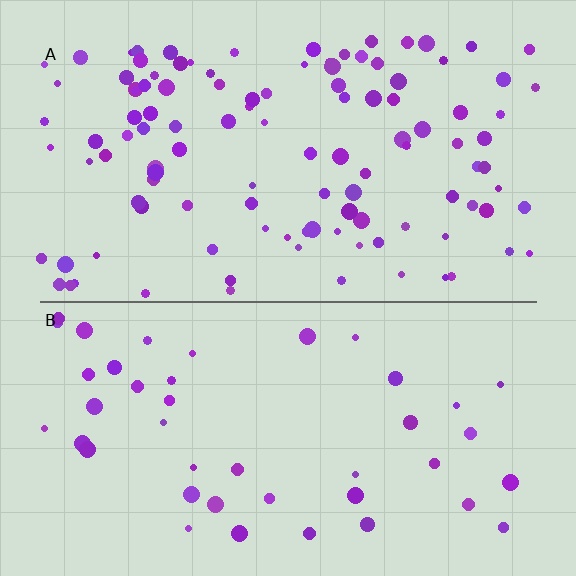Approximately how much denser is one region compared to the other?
Approximately 2.7× — region A over region B.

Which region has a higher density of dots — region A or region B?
A (the top).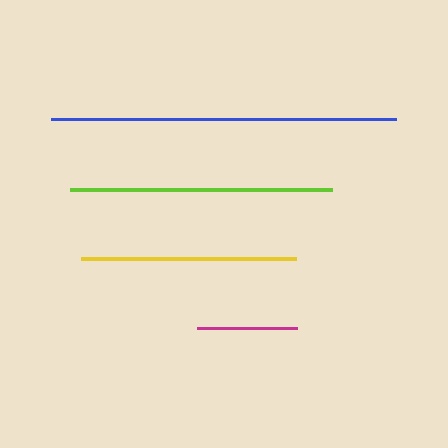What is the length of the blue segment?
The blue segment is approximately 345 pixels long.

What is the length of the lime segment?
The lime segment is approximately 262 pixels long.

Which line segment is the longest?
The blue line is the longest at approximately 345 pixels.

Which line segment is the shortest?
The magenta line is the shortest at approximately 100 pixels.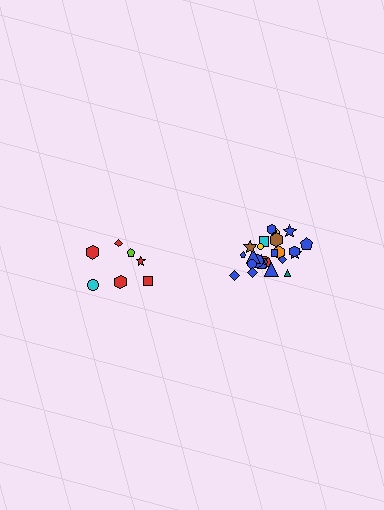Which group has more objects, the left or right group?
The right group.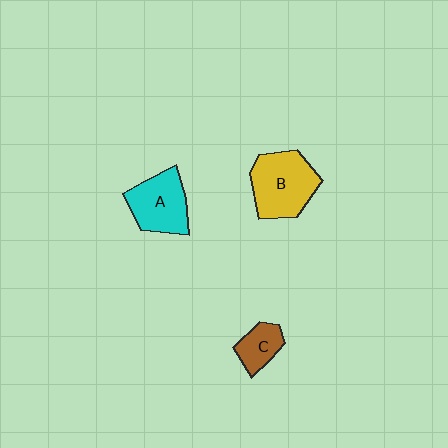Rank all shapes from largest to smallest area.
From largest to smallest: B (yellow), A (cyan), C (brown).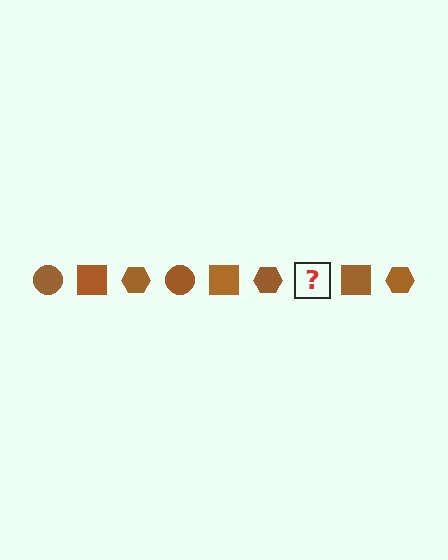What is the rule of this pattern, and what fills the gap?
The rule is that the pattern cycles through circle, square, hexagon shapes in brown. The gap should be filled with a brown circle.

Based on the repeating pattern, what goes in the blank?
The blank should be a brown circle.